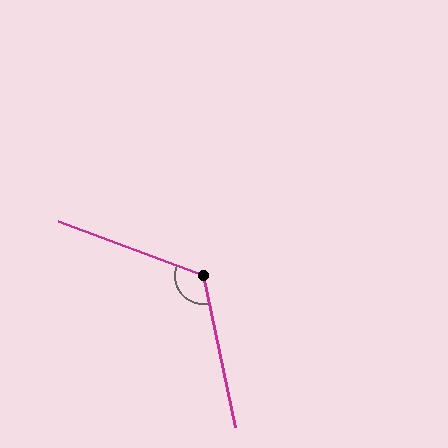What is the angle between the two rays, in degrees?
Approximately 122 degrees.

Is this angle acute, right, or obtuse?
It is obtuse.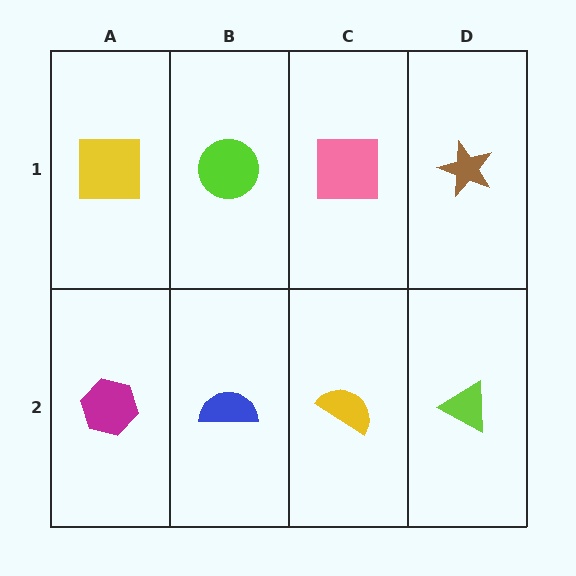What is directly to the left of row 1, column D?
A pink square.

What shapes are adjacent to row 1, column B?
A blue semicircle (row 2, column B), a yellow square (row 1, column A), a pink square (row 1, column C).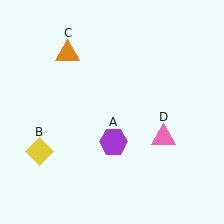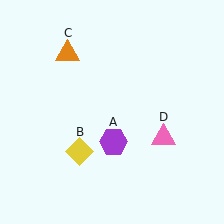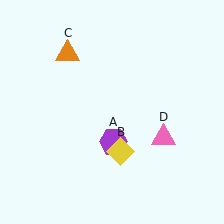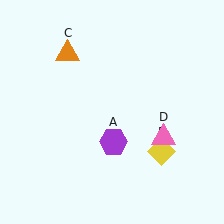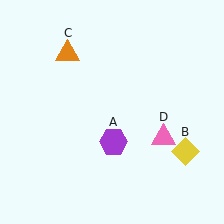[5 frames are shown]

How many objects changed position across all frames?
1 object changed position: yellow diamond (object B).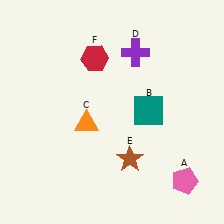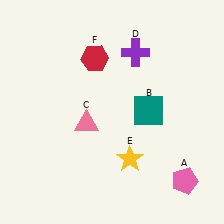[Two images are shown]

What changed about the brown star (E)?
In Image 1, E is brown. In Image 2, it changed to yellow.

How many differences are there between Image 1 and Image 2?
There are 2 differences between the two images.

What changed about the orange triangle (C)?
In Image 1, C is orange. In Image 2, it changed to pink.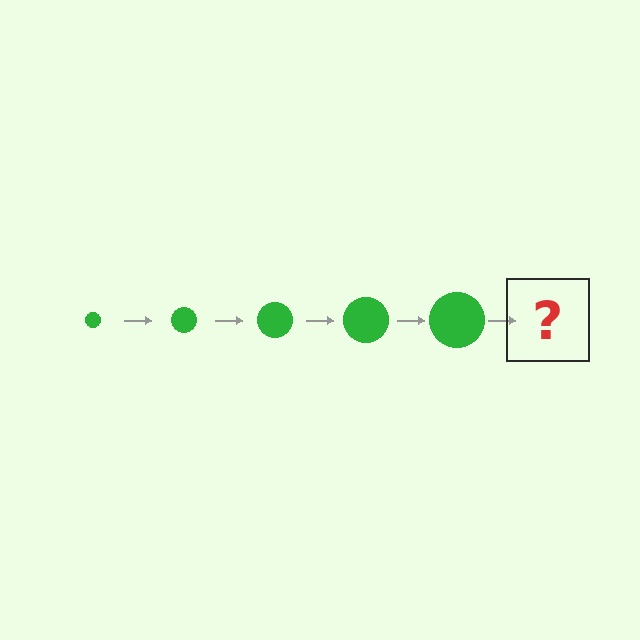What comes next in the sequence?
The next element should be a green circle, larger than the previous one.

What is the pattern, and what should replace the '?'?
The pattern is that the circle gets progressively larger each step. The '?' should be a green circle, larger than the previous one.